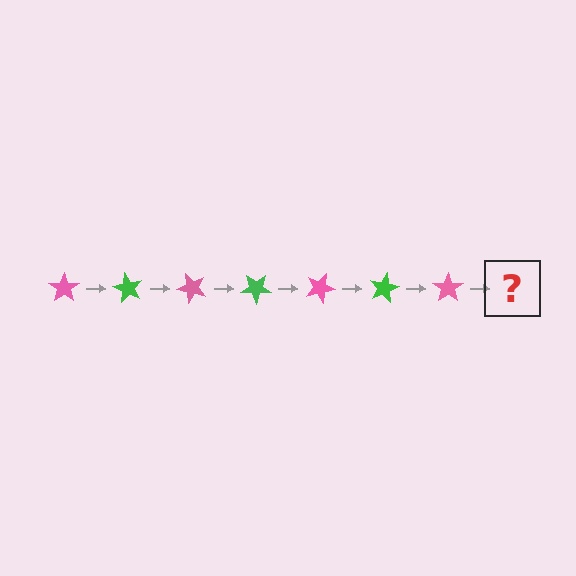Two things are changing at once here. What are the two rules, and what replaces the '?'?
The two rules are that it rotates 60 degrees each step and the color cycles through pink and green. The '?' should be a green star, rotated 420 degrees from the start.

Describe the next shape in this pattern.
It should be a green star, rotated 420 degrees from the start.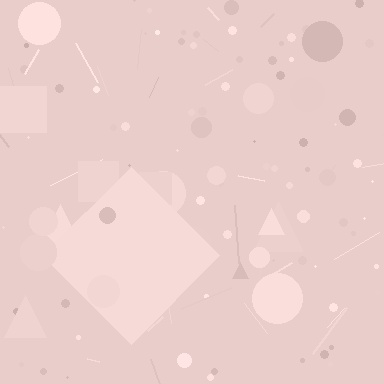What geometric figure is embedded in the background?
A diamond is embedded in the background.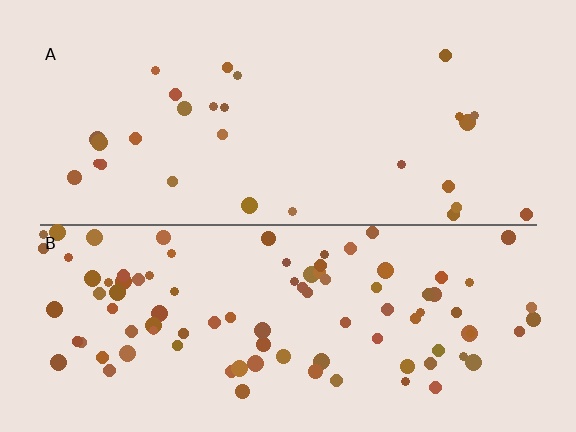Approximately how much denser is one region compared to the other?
Approximately 3.4× — region B over region A.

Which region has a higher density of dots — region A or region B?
B (the bottom).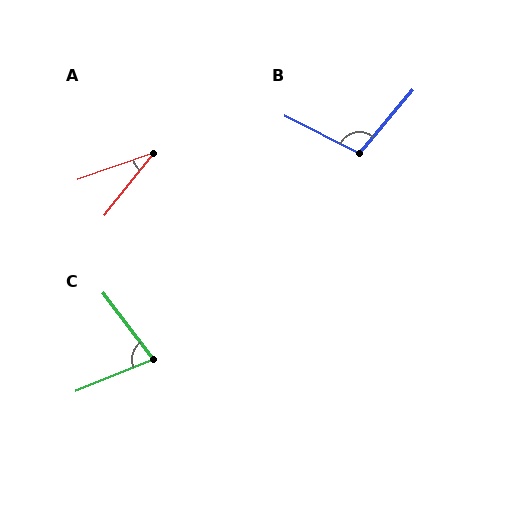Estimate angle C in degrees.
Approximately 75 degrees.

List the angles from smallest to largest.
A (32°), C (75°), B (103°).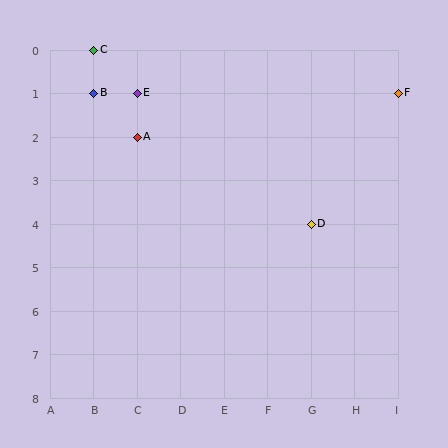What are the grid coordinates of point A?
Point A is at grid coordinates (C, 2).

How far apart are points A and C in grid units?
Points A and C are 1 column and 2 rows apart (about 2.2 grid units diagonally).